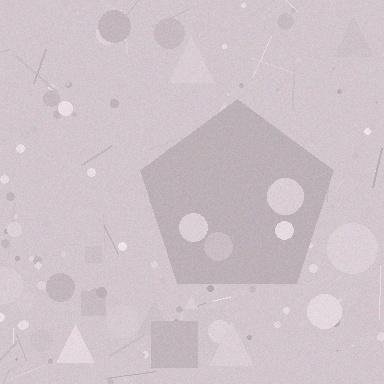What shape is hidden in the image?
A pentagon is hidden in the image.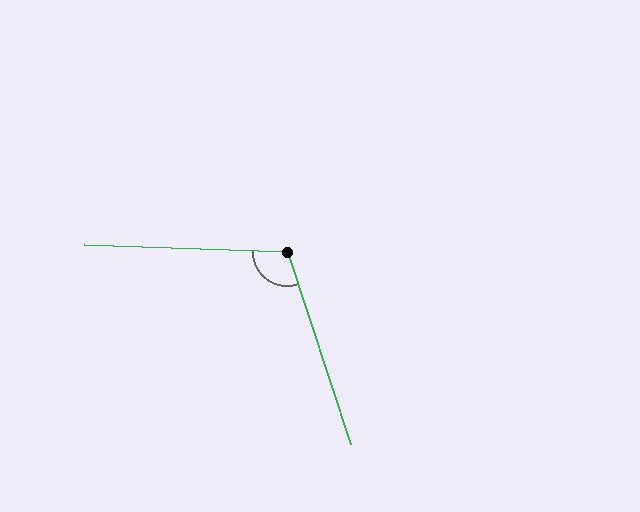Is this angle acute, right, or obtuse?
It is obtuse.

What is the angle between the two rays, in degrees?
Approximately 110 degrees.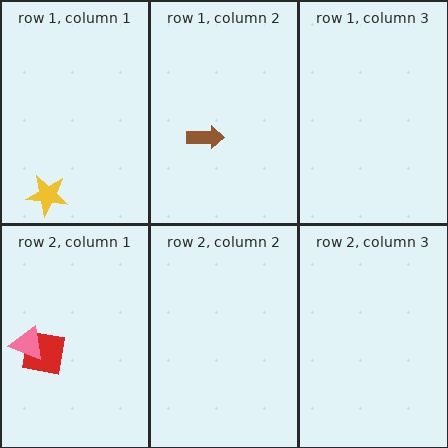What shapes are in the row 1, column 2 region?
The brown arrow.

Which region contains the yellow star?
The row 1, column 1 region.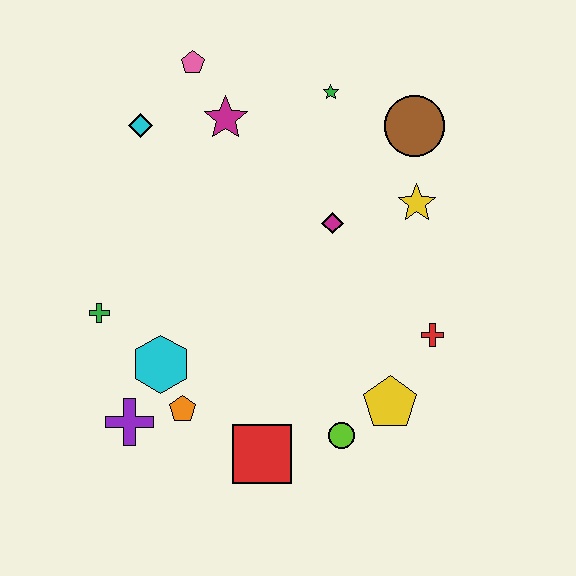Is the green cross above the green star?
No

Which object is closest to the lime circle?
The yellow pentagon is closest to the lime circle.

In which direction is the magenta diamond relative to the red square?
The magenta diamond is above the red square.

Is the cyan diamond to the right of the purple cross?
Yes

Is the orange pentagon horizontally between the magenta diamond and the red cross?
No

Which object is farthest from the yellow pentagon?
The pink pentagon is farthest from the yellow pentagon.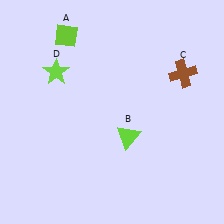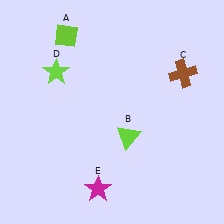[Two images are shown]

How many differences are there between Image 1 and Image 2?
There is 1 difference between the two images.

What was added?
A magenta star (E) was added in Image 2.